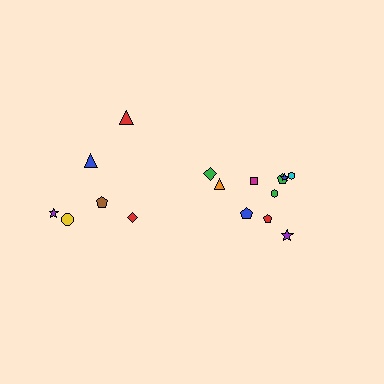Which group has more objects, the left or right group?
The right group.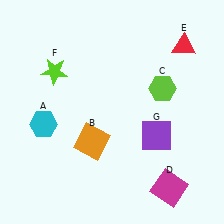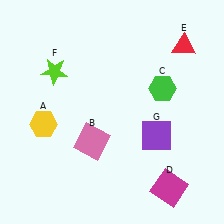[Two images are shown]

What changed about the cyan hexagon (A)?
In Image 1, A is cyan. In Image 2, it changed to yellow.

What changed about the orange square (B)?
In Image 1, B is orange. In Image 2, it changed to pink.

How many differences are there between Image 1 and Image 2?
There are 3 differences between the two images.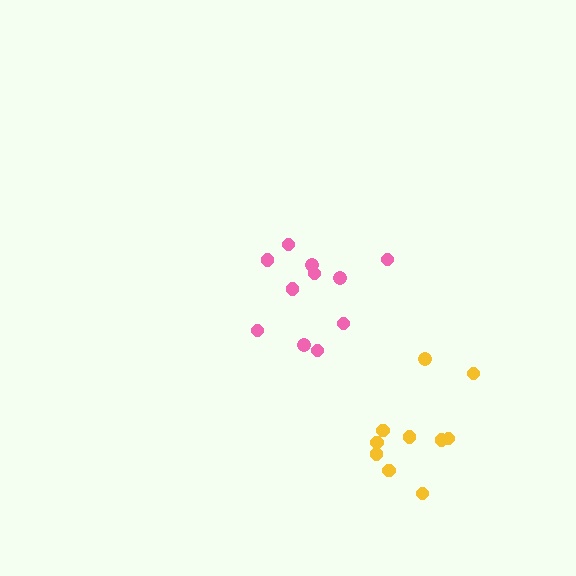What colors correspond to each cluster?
The clusters are colored: pink, yellow.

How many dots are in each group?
Group 1: 11 dots, Group 2: 10 dots (21 total).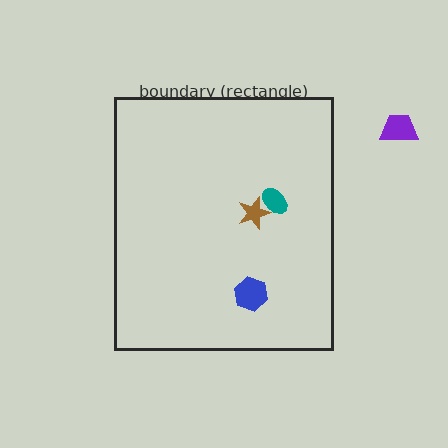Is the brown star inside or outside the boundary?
Inside.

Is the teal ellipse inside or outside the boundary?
Inside.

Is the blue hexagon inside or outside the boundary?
Inside.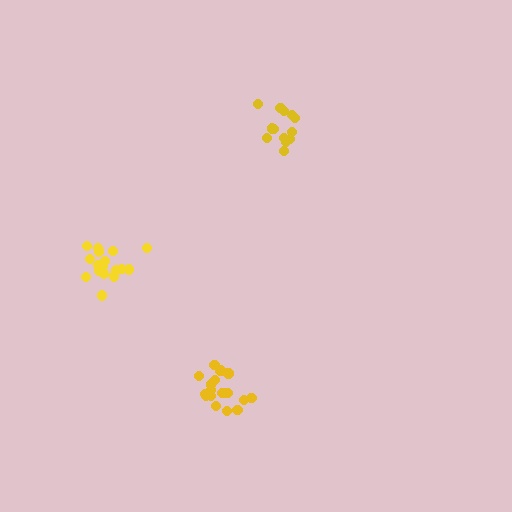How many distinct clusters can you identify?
There are 3 distinct clusters.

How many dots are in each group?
Group 1: 18 dots, Group 2: 18 dots, Group 3: 13 dots (49 total).